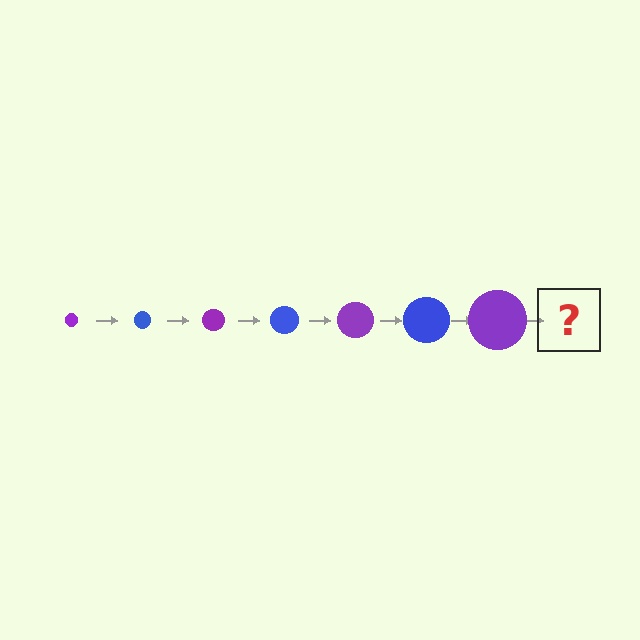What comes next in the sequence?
The next element should be a blue circle, larger than the previous one.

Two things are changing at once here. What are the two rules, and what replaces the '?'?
The two rules are that the circle grows larger each step and the color cycles through purple and blue. The '?' should be a blue circle, larger than the previous one.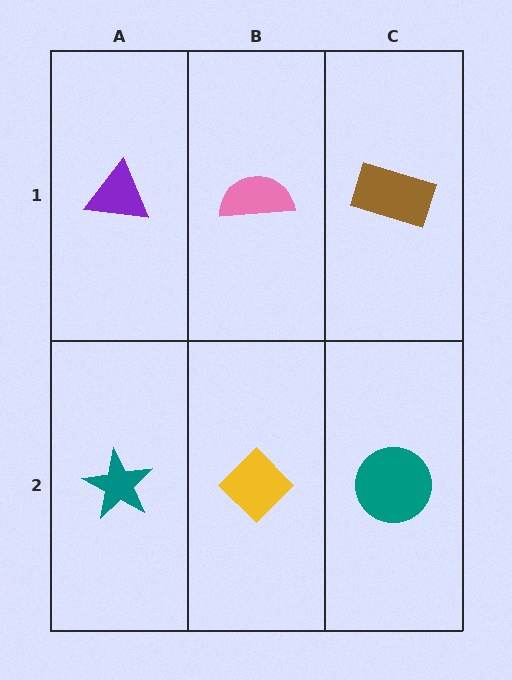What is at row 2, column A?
A teal star.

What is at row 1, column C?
A brown rectangle.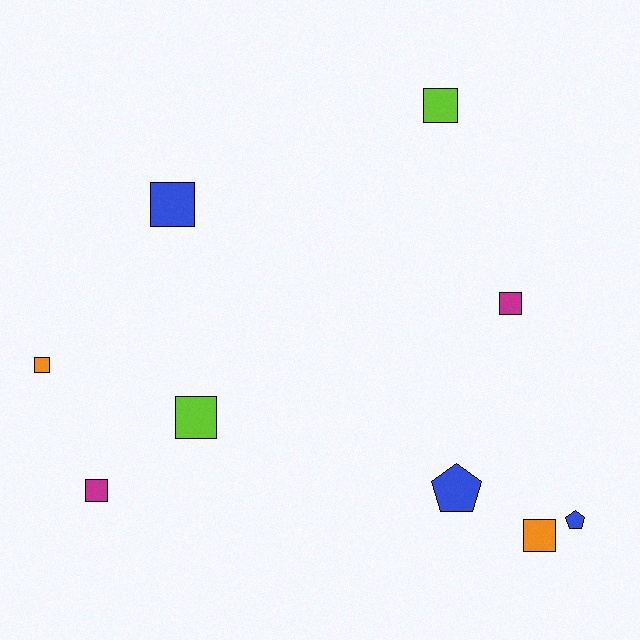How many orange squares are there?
There are 2 orange squares.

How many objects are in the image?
There are 9 objects.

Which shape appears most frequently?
Square, with 7 objects.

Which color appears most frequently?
Blue, with 3 objects.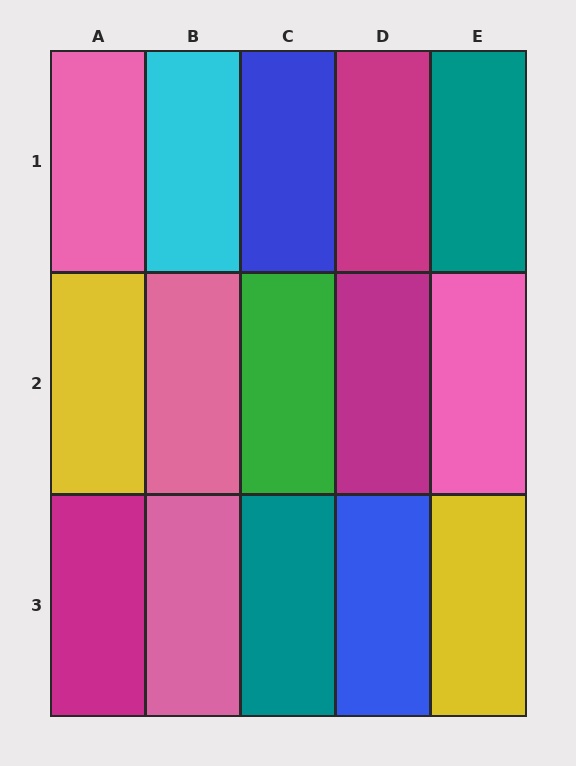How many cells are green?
1 cell is green.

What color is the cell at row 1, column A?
Pink.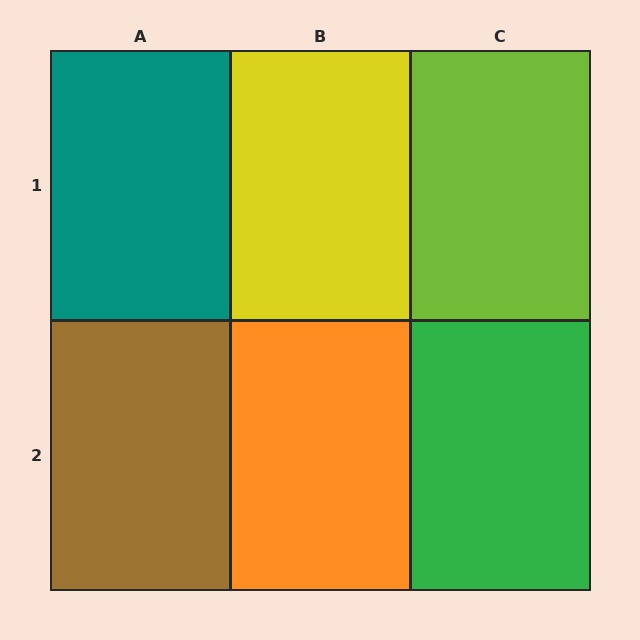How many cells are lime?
1 cell is lime.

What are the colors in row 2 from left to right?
Brown, orange, green.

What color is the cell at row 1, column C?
Lime.